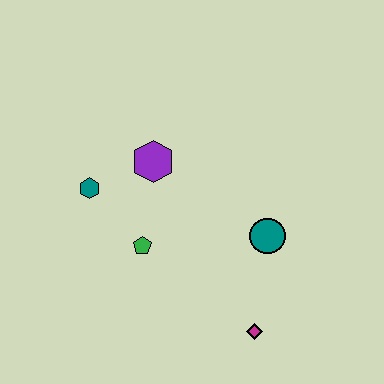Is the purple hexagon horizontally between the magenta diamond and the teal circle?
No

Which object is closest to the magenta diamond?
The teal circle is closest to the magenta diamond.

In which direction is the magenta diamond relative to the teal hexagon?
The magenta diamond is to the right of the teal hexagon.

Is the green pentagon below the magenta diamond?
No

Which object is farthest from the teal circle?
The teal hexagon is farthest from the teal circle.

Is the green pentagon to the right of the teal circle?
No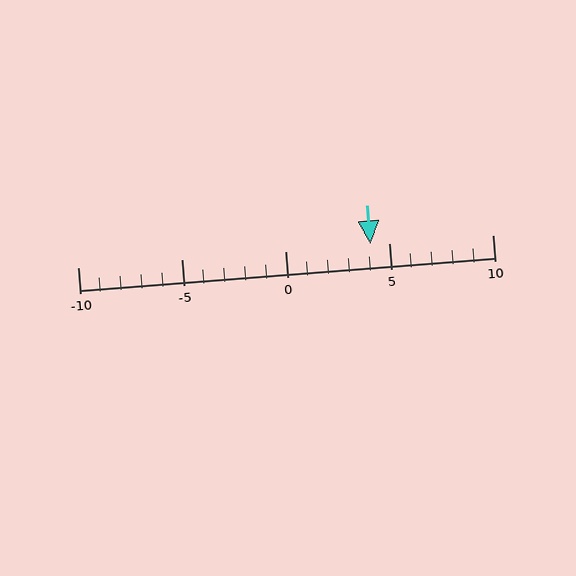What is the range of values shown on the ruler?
The ruler shows values from -10 to 10.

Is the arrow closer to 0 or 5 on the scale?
The arrow is closer to 5.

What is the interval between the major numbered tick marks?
The major tick marks are spaced 5 units apart.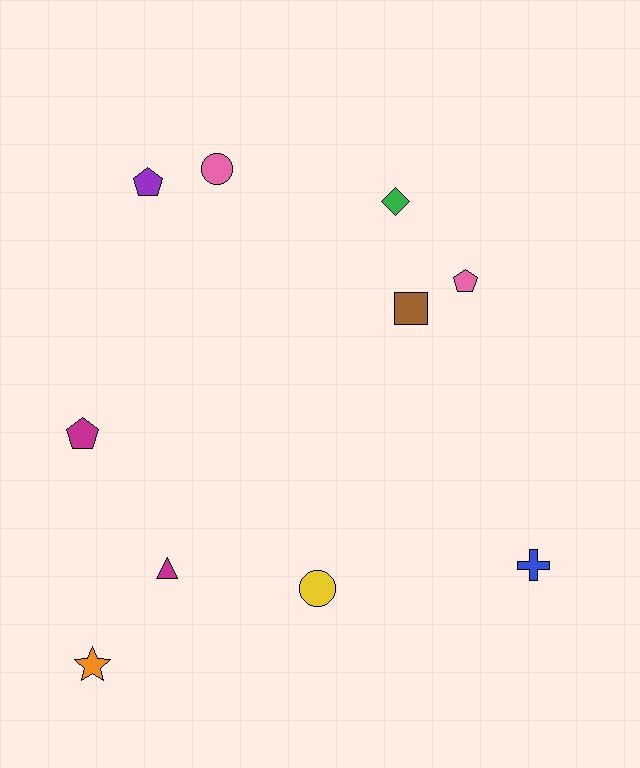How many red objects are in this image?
There are no red objects.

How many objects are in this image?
There are 10 objects.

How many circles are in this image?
There are 2 circles.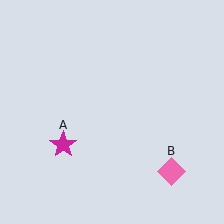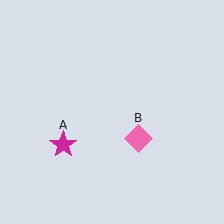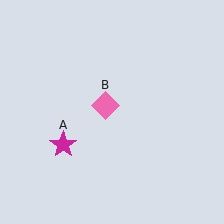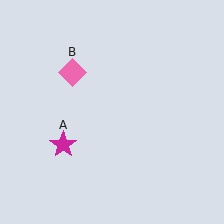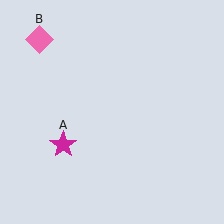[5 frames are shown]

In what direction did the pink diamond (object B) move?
The pink diamond (object B) moved up and to the left.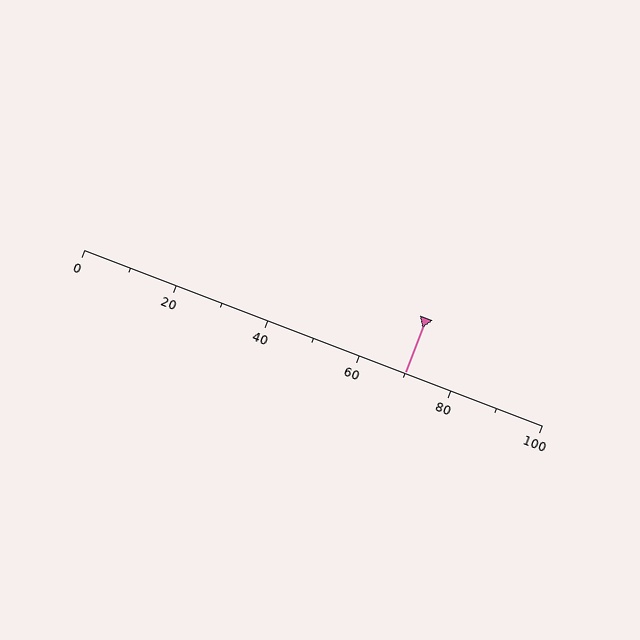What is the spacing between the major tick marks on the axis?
The major ticks are spaced 20 apart.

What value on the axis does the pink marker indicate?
The marker indicates approximately 70.